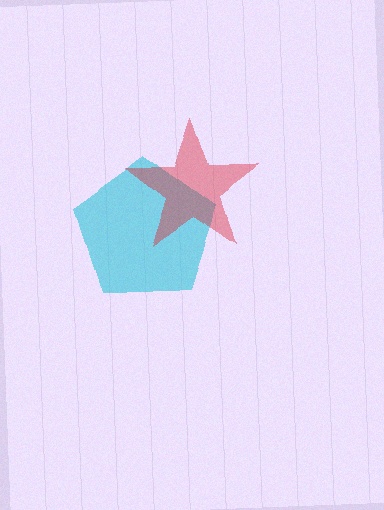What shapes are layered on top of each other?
The layered shapes are: a cyan pentagon, a red star.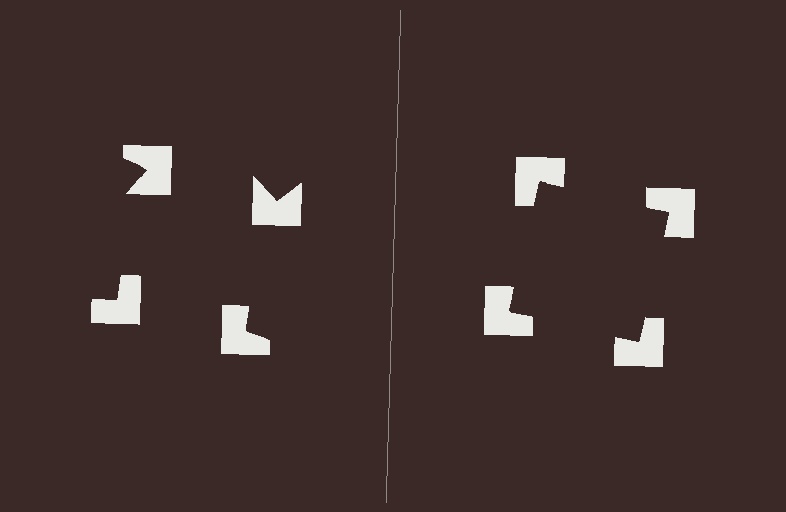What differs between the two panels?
The notched squares are positioned identically on both sides; only the wedge orientations differ. On the right they align to a square; on the left they are misaligned.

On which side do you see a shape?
An illusory square appears on the right side. On the left side the wedge cuts are rotated, so no coherent shape forms.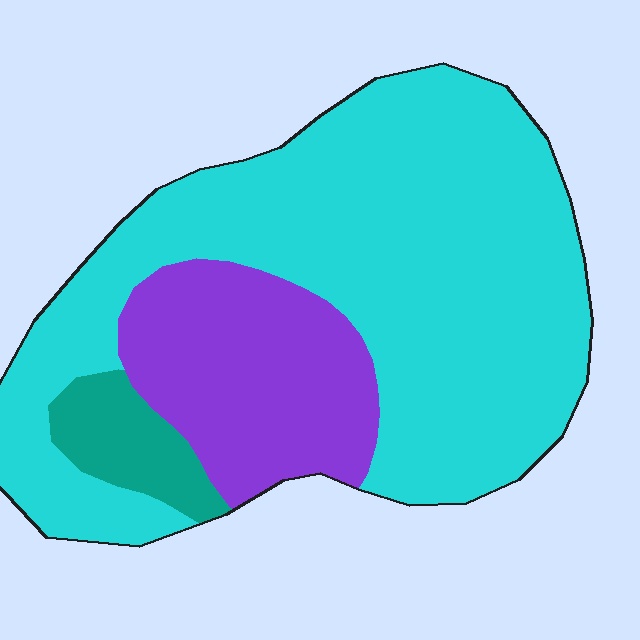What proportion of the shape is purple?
Purple covers roughly 25% of the shape.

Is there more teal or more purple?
Purple.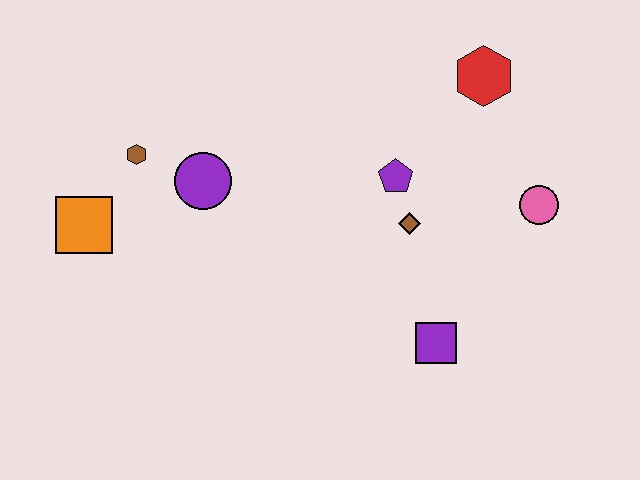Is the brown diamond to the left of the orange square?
No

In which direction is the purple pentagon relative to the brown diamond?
The purple pentagon is above the brown diamond.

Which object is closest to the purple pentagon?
The brown diamond is closest to the purple pentagon.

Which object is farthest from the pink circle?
The orange square is farthest from the pink circle.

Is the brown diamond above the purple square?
Yes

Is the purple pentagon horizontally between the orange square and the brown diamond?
Yes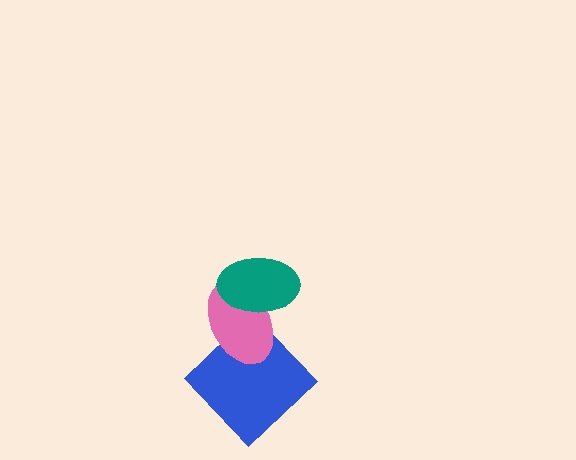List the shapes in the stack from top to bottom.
From top to bottom: the teal ellipse, the pink ellipse, the blue diamond.